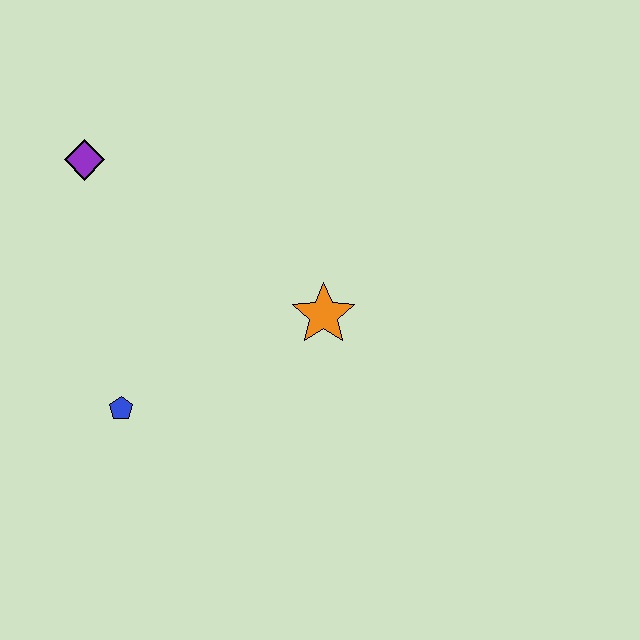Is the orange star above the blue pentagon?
Yes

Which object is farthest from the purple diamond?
The orange star is farthest from the purple diamond.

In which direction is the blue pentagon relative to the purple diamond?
The blue pentagon is below the purple diamond.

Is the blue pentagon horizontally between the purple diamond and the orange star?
Yes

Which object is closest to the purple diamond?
The blue pentagon is closest to the purple diamond.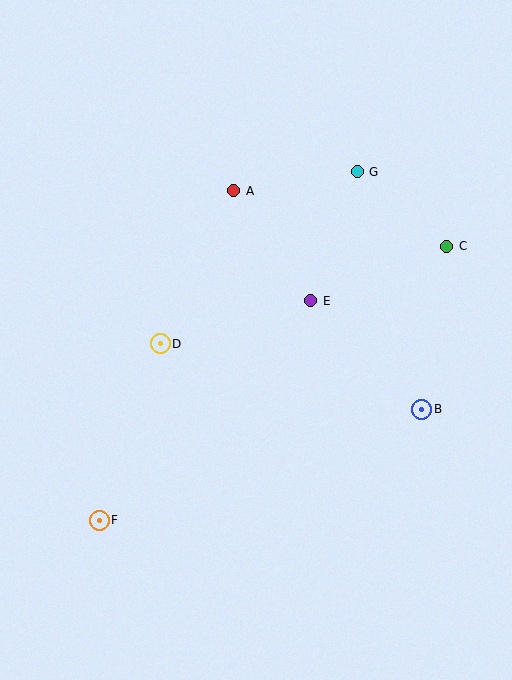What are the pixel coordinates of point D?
Point D is at (160, 344).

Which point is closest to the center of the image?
Point E at (311, 301) is closest to the center.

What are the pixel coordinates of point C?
Point C is at (447, 246).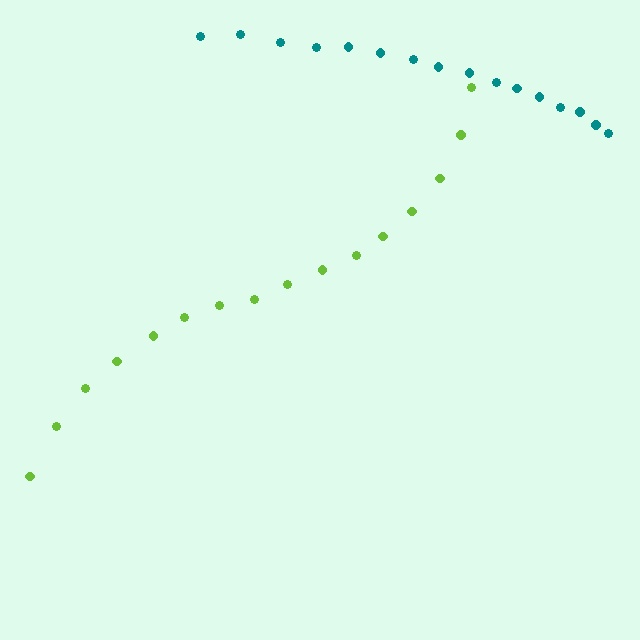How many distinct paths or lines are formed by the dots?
There are 2 distinct paths.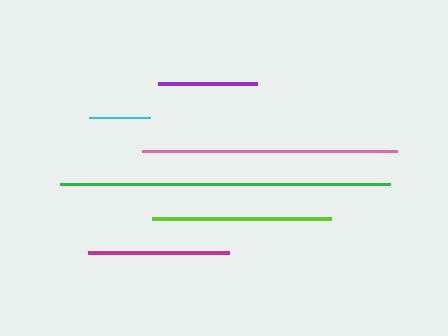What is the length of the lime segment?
The lime segment is approximately 180 pixels long.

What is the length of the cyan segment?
The cyan segment is approximately 62 pixels long.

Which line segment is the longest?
The green line is the longest at approximately 330 pixels.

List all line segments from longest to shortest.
From longest to shortest: green, pink, lime, magenta, purple, cyan.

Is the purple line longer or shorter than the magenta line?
The magenta line is longer than the purple line.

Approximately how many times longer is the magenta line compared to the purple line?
The magenta line is approximately 1.4 times the length of the purple line.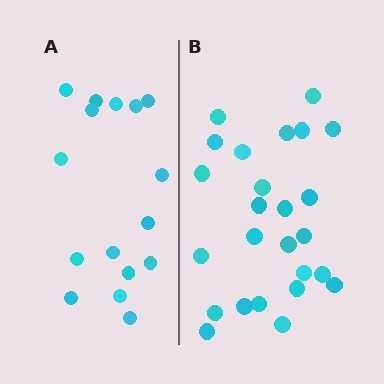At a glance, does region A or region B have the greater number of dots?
Region B (the right region) has more dots.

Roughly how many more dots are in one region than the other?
Region B has roughly 8 or so more dots than region A.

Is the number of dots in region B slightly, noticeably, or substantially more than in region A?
Region B has substantially more. The ratio is roughly 1.6 to 1.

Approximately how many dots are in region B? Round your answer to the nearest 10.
About 20 dots. (The exact count is 25, which rounds to 20.)